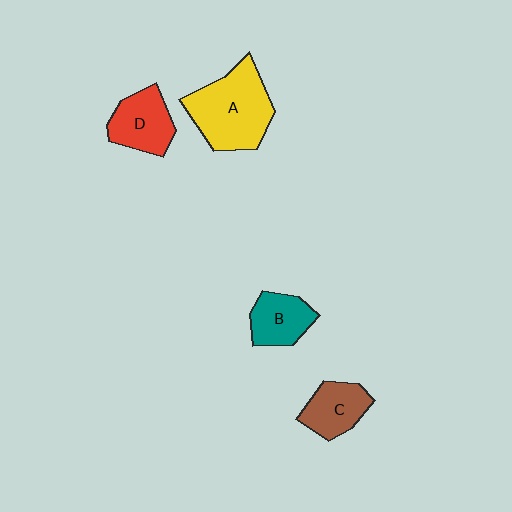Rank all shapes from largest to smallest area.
From largest to smallest: A (yellow), D (red), C (brown), B (teal).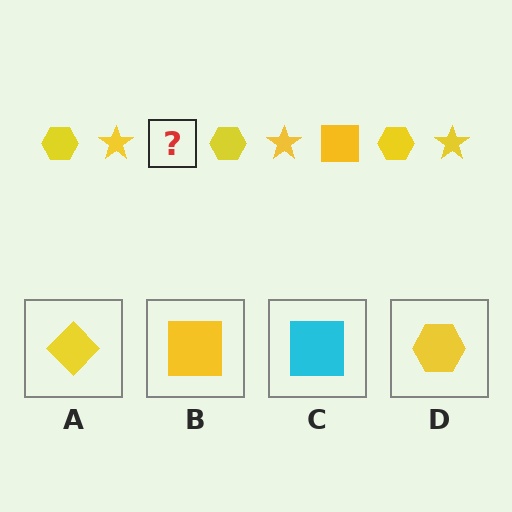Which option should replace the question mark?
Option B.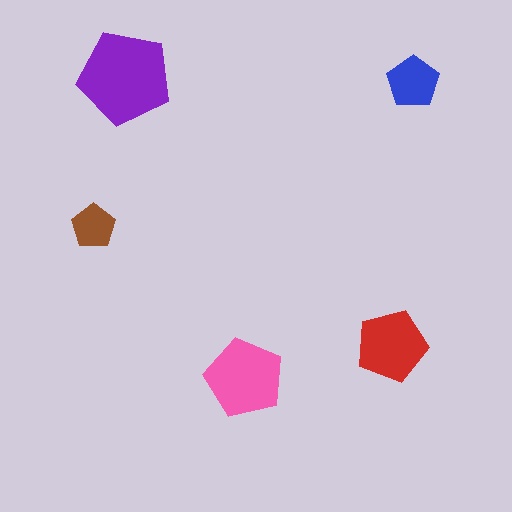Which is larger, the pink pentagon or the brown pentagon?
The pink one.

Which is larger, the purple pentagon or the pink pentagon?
The purple one.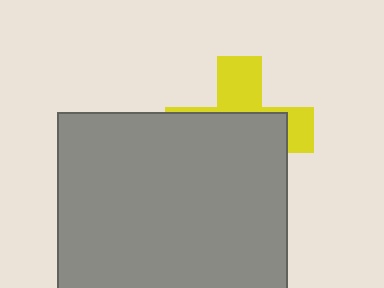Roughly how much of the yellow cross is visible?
A small part of it is visible (roughly 35%).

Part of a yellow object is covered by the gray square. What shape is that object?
It is a cross.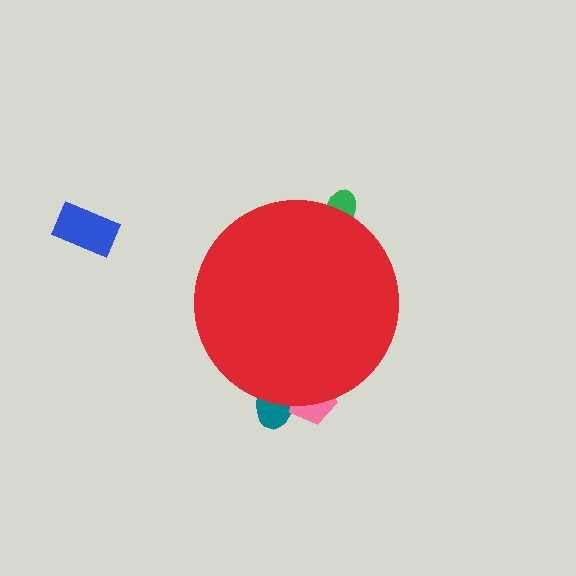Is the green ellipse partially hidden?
Yes, the green ellipse is partially hidden behind the red circle.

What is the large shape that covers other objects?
A red circle.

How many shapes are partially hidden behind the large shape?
3 shapes are partially hidden.